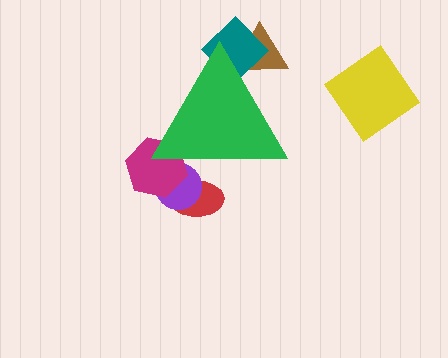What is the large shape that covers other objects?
A green triangle.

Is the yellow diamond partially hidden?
No, the yellow diamond is fully visible.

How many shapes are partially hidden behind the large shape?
5 shapes are partially hidden.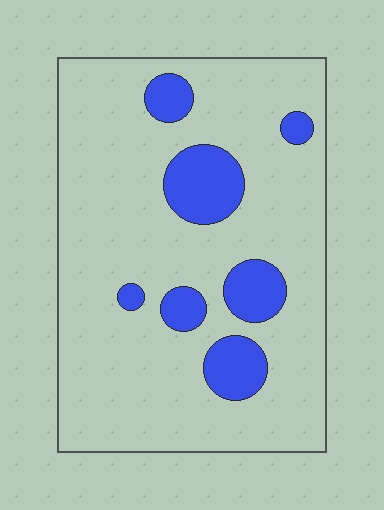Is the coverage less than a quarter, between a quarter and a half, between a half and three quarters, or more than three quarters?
Less than a quarter.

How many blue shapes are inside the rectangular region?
7.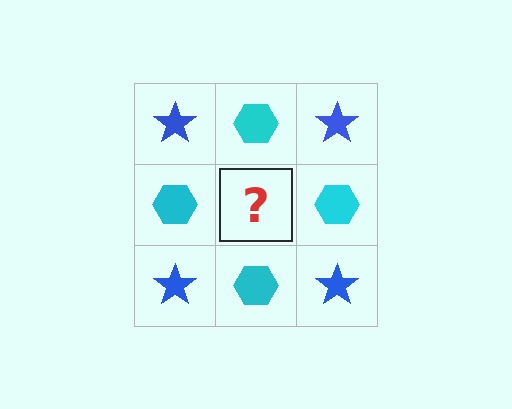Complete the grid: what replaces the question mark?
The question mark should be replaced with a blue star.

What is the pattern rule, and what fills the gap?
The rule is that it alternates blue star and cyan hexagon in a checkerboard pattern. The gap should be filled with a blue star.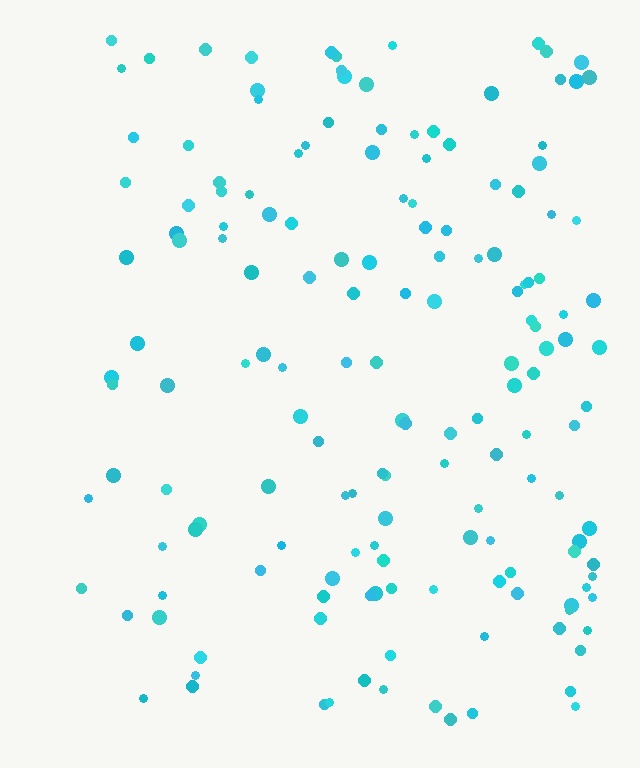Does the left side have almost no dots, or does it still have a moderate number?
Still a moderate number, just noticeably fewer than the right.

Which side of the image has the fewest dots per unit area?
The left.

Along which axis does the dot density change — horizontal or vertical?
Horizontal.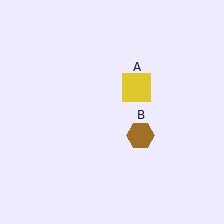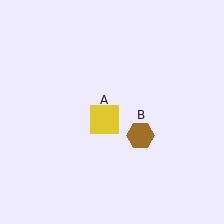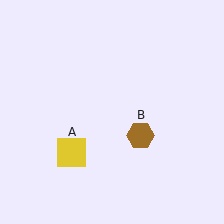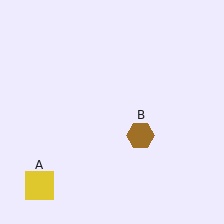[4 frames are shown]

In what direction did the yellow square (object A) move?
The yellow square (object A) moved down and to the left.